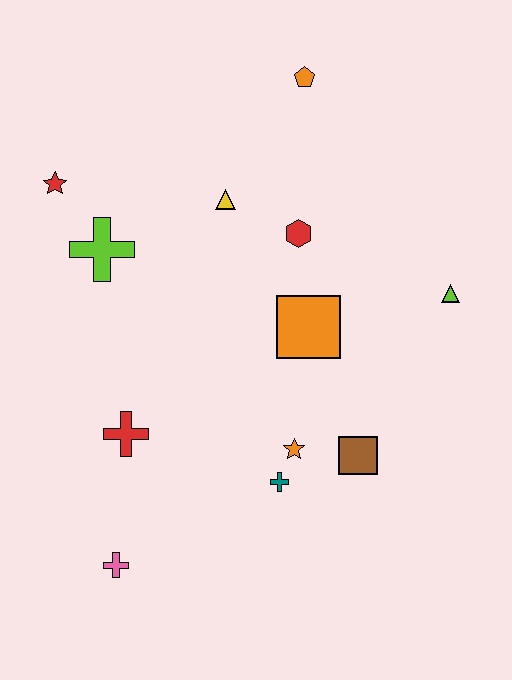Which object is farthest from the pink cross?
The orange pentagon is farthest from the pink cross.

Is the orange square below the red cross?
No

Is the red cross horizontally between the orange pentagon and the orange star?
No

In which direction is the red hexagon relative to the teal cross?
The red hexagon is above the teal cross.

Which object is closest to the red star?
The lime cross is closest to the red star.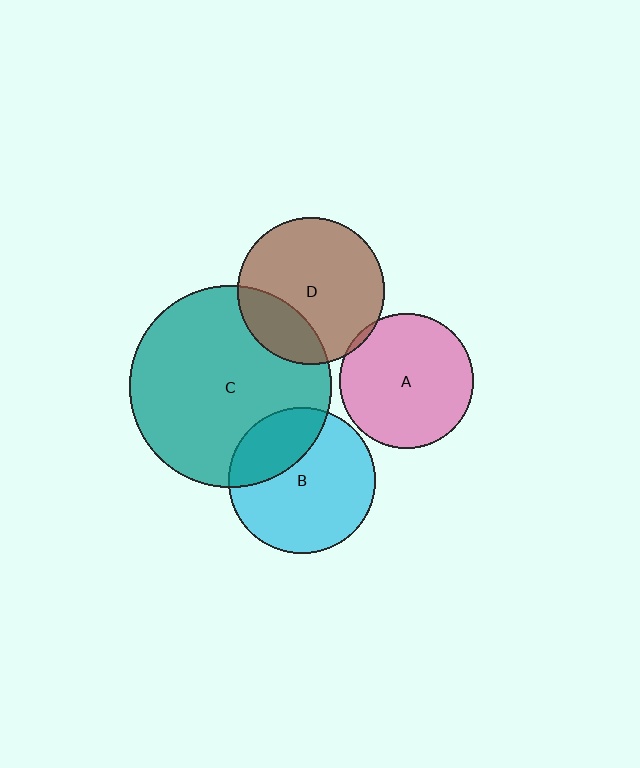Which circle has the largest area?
Circle C (teal).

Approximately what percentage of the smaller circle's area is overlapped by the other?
Approximately 5%.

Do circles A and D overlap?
Yes.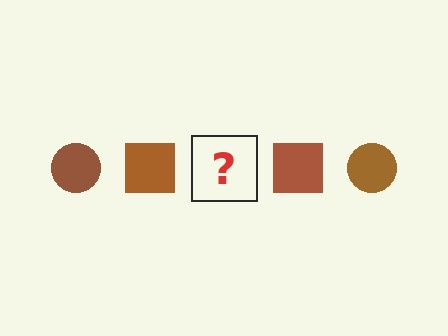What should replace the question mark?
The question mark should be replaced with a brown circle.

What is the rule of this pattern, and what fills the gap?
The rule is that the pattern cycles through circle, square shapes in brown. The gap should be filled with a brown circle.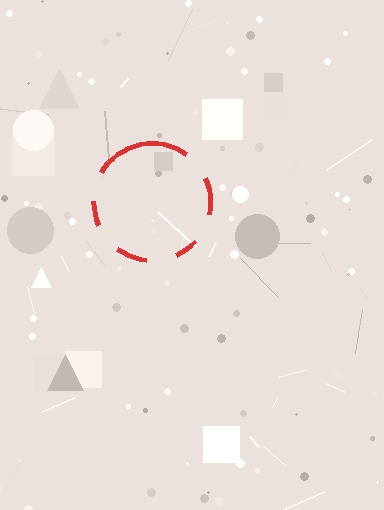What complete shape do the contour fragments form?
The contour fragments form a circle.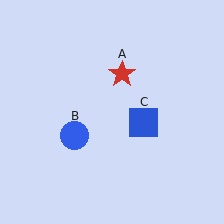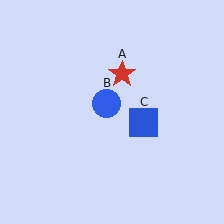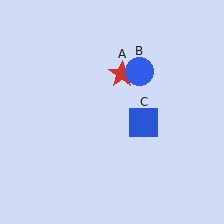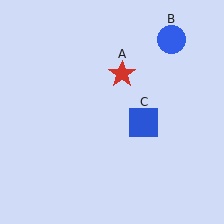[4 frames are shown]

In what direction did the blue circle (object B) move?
The blue circle (object B) moved up and to the right.